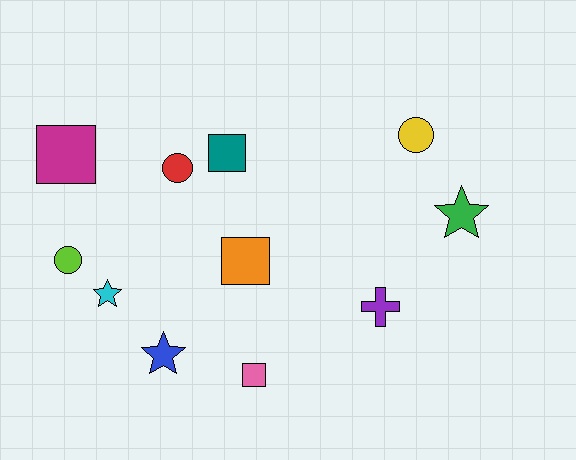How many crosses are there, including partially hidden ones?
There is 1 cross.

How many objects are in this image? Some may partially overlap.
There are 11 objects.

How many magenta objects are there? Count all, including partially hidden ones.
There is 1 magenta object.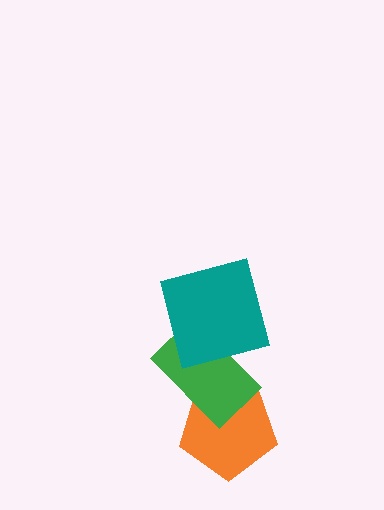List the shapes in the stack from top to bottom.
From top to bottom: the teal square, the green rectangle, the orange pentagon.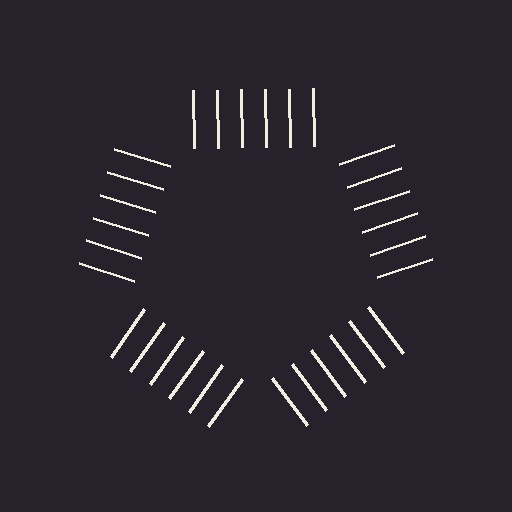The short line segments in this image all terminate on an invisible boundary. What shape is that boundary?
An illusory pentagon — the line segments terminate on its edges but no continuous stroke is drawn.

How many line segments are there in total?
30 — 6 along each of the 5 edges.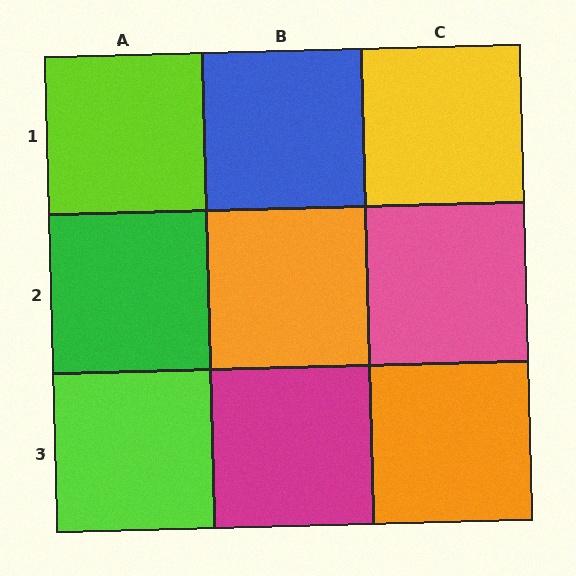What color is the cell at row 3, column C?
Orange.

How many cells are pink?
1 cell is pink.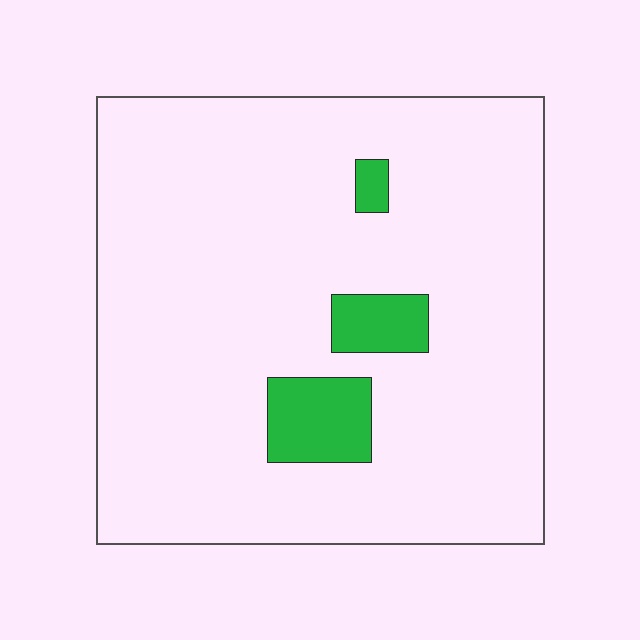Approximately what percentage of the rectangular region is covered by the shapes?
Approximately 10%.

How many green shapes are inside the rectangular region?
3.